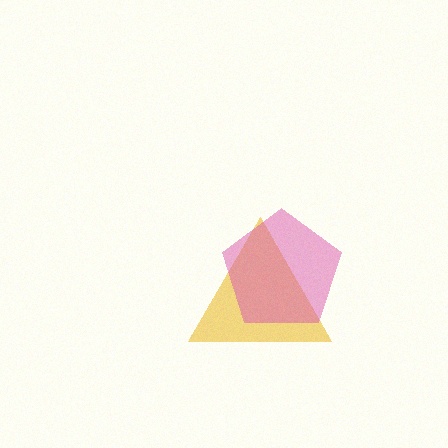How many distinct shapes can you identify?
There are 2 distinct shapes: a yellow triangle, a pink pentagon.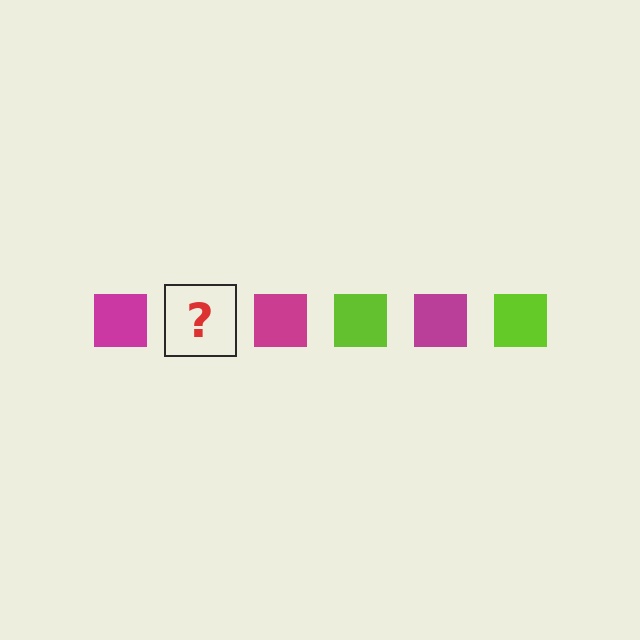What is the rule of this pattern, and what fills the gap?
The rule is that the pattern cycles through magenta, lime squares. The gap should be filled with a lime square.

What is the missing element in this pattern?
The missing element is a lime square.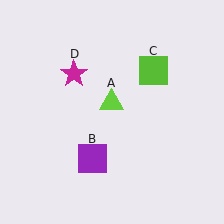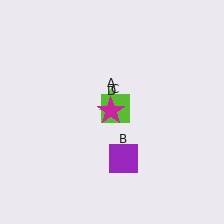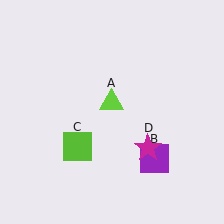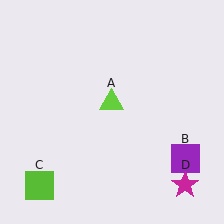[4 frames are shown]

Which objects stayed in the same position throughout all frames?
Lime triangle (object A) remained stationary.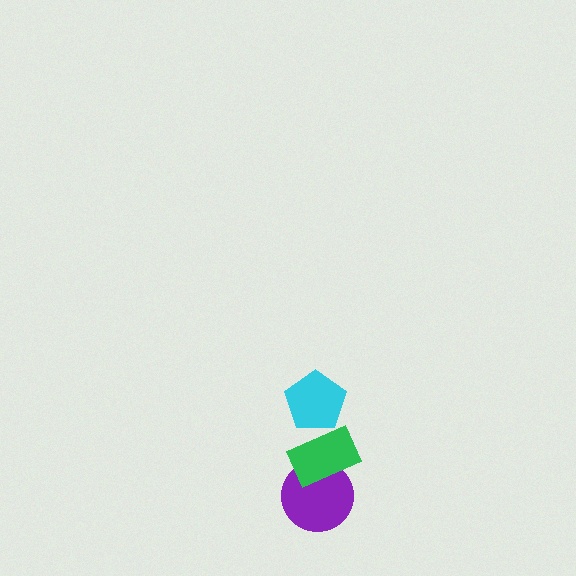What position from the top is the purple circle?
The purple circle is 3rd from the top.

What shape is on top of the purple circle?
The green rectangle is on top of the purple circle.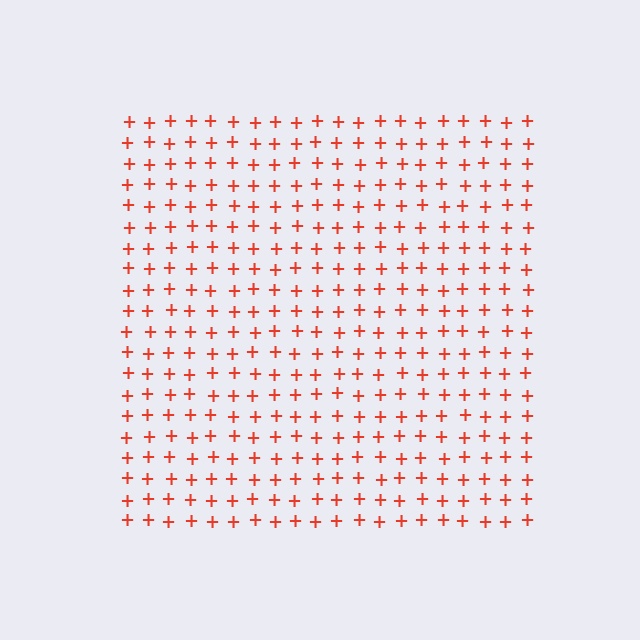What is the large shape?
The large shape is a square.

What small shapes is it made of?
It is made of small plus signs.